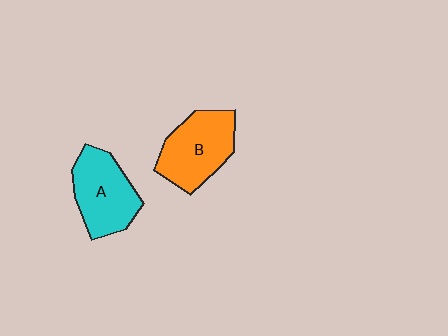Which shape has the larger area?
Shape B (orange).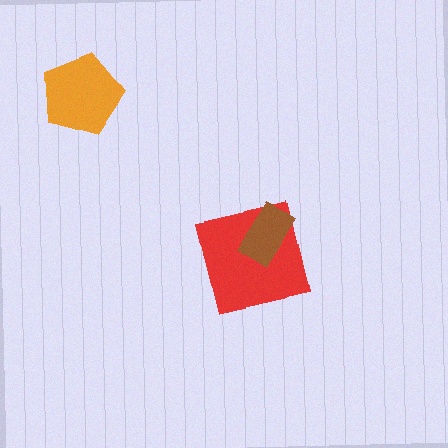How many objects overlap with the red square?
1 object overlaps with the red square.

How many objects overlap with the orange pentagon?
0 objects overlap with the orange pentagon.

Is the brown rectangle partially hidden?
No, no other shape covers it.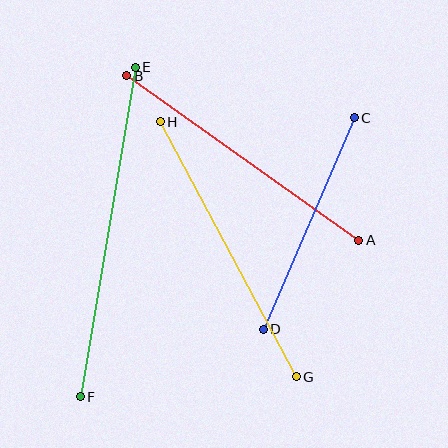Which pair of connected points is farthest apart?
Points E and F are farthest apart.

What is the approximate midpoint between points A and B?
The midpoint is at approximately (243, 158) pixels.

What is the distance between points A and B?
The distance is approximately 284 pixels.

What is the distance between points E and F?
The distance is approximately 334 pixels.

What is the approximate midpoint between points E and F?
The midpoint is at approximately (108, 232) pixels.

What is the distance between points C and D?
The distance is approximately 230 pixels.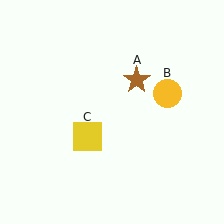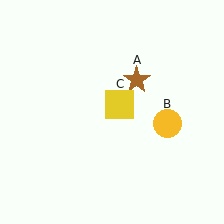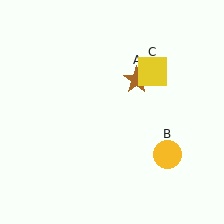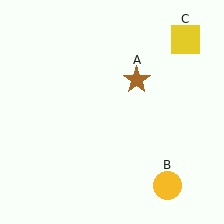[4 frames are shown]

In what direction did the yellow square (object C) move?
The yellow square (object C) moved up and to the right.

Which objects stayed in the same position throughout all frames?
Brown star (object A) remained stationary.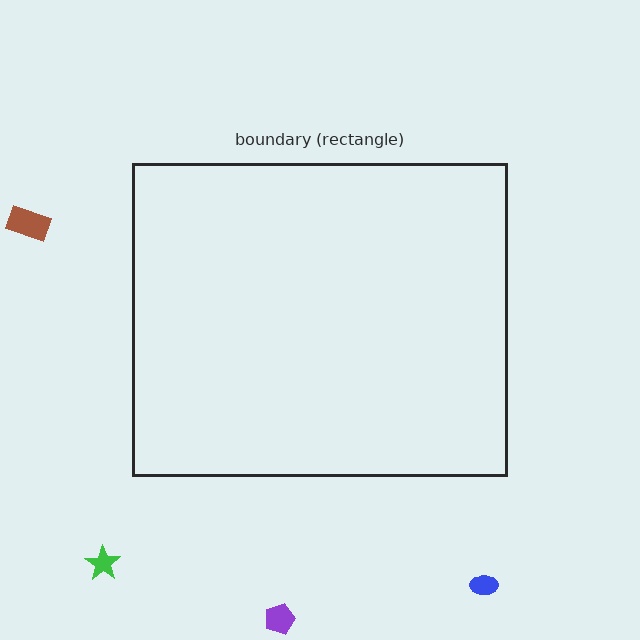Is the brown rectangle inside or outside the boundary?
Outside.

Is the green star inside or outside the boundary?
Outside.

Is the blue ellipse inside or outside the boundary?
Outside.